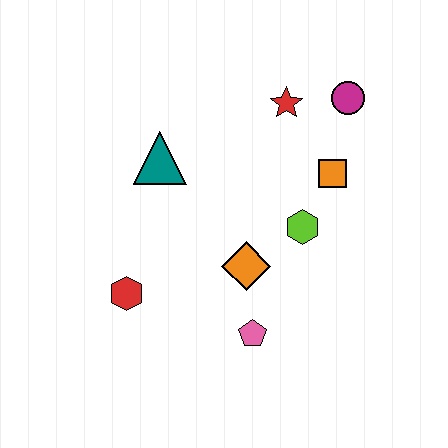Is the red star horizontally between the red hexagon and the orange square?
Yes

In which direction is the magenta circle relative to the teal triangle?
The magenta circle is to the right of the teal triangle.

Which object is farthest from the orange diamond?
The magenta circle is farthest from the orange diamond.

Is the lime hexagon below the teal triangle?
Yes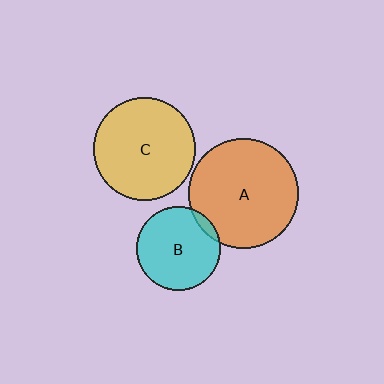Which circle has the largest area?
Circle A (orange).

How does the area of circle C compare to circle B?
Approximately 1.5 times.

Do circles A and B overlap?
Yes.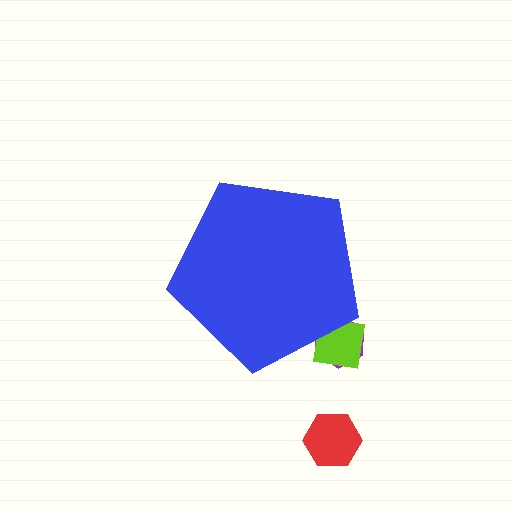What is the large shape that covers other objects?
A blue pentagon.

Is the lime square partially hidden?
Yes, the lime square is partially hidden behind the blue pentagon.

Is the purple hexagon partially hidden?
Yes, the purple hexagon is partially hidden behind the blue pentagon.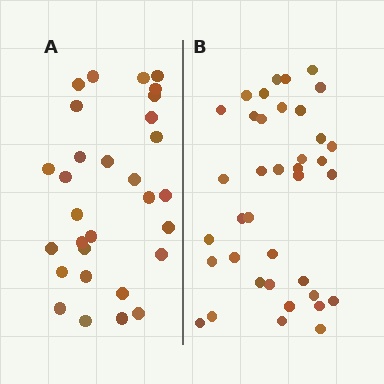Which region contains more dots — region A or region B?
Region B (the right region) has more dots.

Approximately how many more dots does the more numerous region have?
Region B has roughly 8 or so more dots than region A.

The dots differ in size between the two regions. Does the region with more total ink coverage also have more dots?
No. Region A has more total ink coverage because its dots are larger, but region B actually contains more individual dots. Total area can be misleading — the number of items is what matters here.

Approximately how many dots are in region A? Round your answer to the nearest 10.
About 30 dots.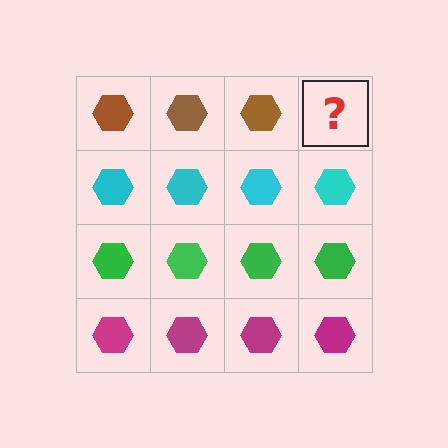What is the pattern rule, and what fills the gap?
The rule is that each row has a consistent color. The gap should be filled with a brown hexagon.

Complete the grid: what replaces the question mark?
The question mark should be replaced with a brown hexagon.